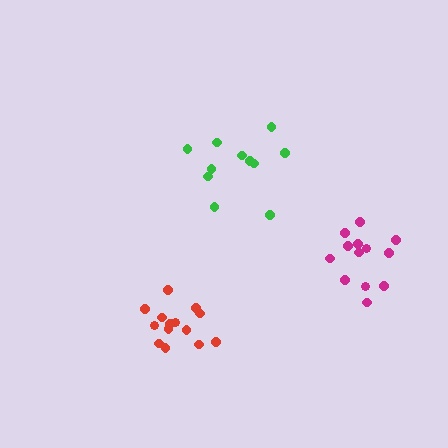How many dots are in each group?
Group 1: 11 dots, Group 2: 14 dots, Group 3: 13 dots (38 total).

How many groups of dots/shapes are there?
There are 3 groups.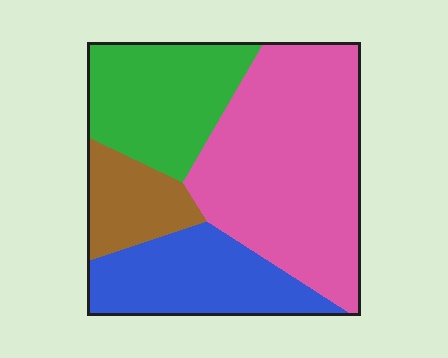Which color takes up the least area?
Brown, at roughly 10%.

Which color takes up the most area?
Pink, at roughly 45%.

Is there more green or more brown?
Green.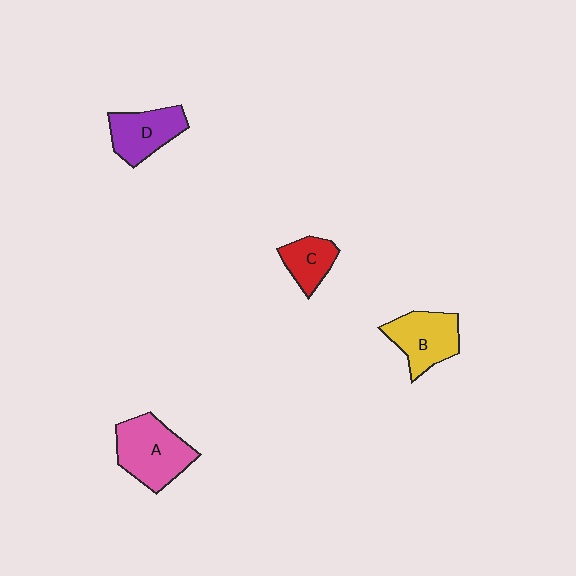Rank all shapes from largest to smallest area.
From largest to smallest: A (pink), B (yellow), D (purple), C (red).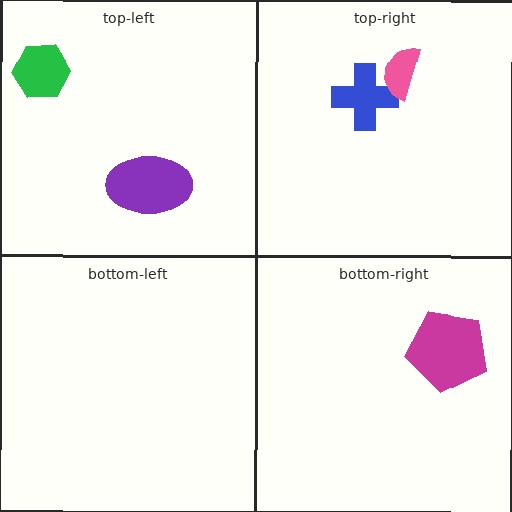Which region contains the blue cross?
The top-right region.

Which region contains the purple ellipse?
The top-left region.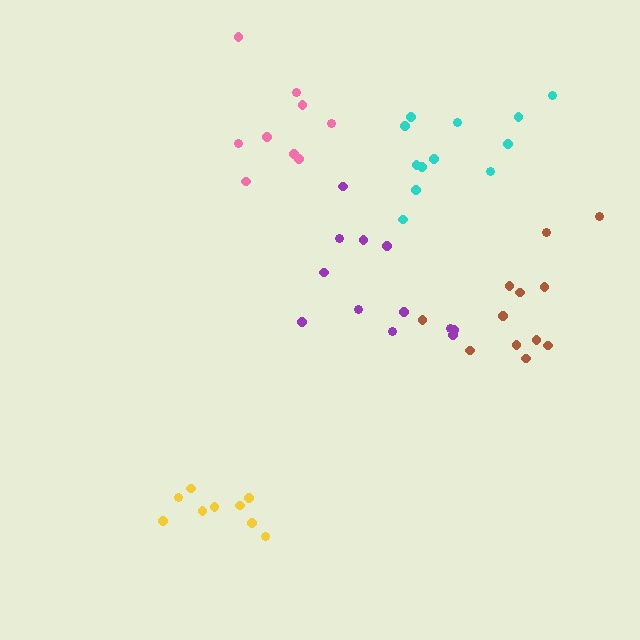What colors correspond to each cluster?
The clusters are colored: yellow, cyan, purple, pink, brown.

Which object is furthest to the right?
The brown cluster is rightmost.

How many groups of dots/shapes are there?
There are 5 groups.